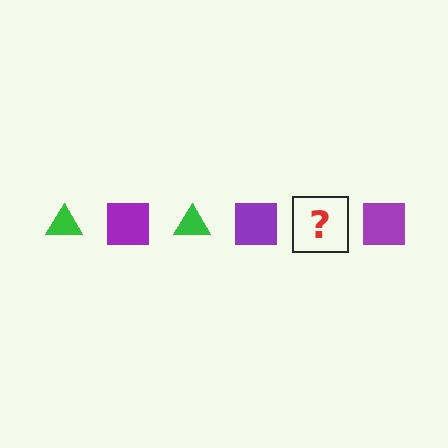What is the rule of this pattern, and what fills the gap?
The rule is that the pattern alternates between green triangle and purple square. The gap should be filled with a green triangle.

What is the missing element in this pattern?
The missing element is a green triangle.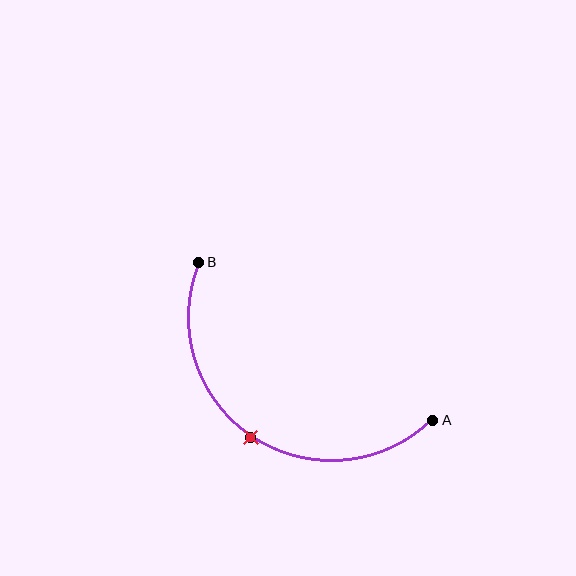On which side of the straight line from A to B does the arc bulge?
The arc bulges below and to the left of the straight line connecting A and B.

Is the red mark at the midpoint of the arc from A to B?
Yes. The red mark lies on the arc at equal arc-length from both A and B — it is the arc midpoint.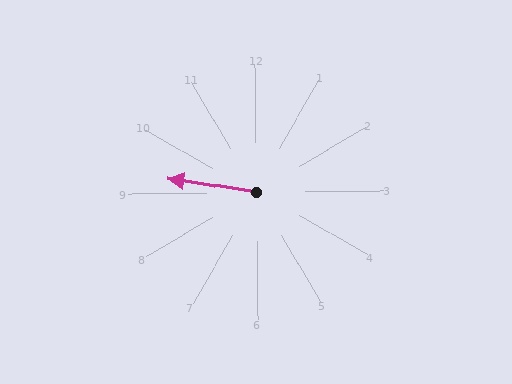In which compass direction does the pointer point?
West.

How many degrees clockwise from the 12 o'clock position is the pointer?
Approximately 279 degrees.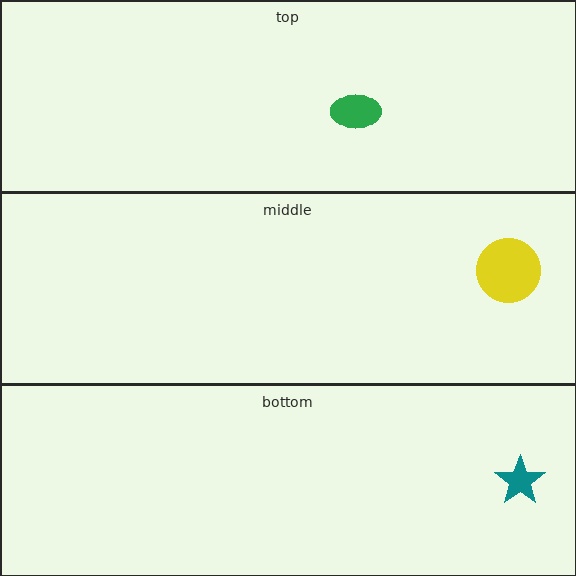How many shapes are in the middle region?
1.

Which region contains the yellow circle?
The middle region.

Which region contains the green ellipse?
The top region.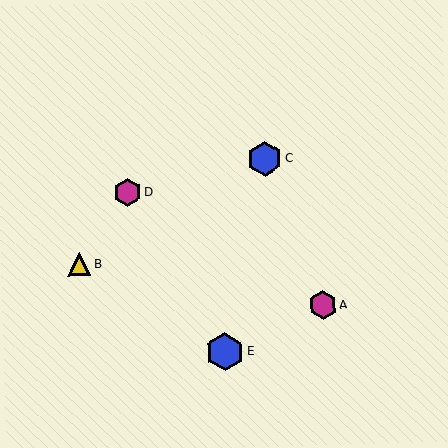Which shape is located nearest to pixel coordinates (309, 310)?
The magenta hexagon (labeled A) at (323, 305) is nearest to that location.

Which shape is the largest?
The blue hexagon (labeled E) is the largest.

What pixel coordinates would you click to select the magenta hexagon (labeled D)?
Click at (127, 193) to select the magenta hexagon D.